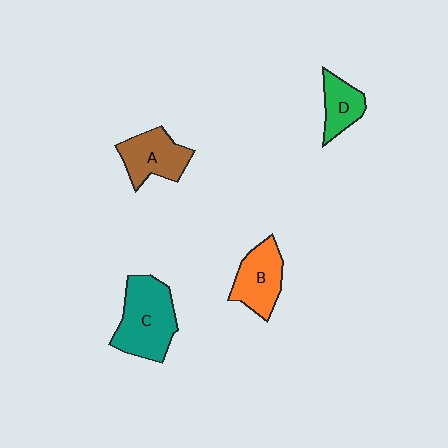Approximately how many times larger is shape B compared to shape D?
Approximately 1.4 times.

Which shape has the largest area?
Shape C (teal).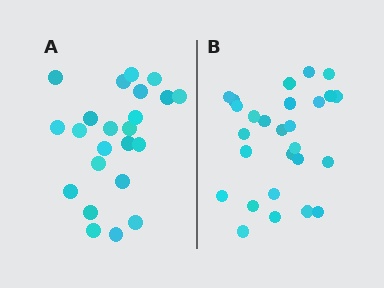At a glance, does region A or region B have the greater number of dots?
Region B (the right region) has more dots.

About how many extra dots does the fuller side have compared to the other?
Region B has about 4 more dots than region A.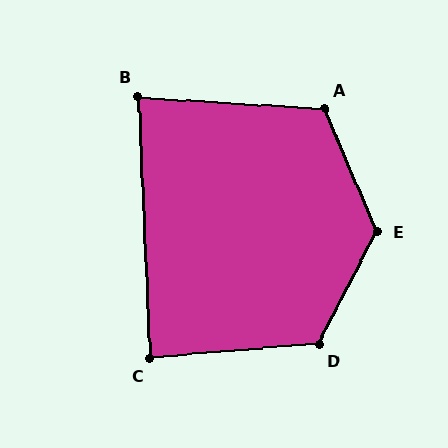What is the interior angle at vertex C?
Approximately 88 degrees (approximately right).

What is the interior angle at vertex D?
Approximately 122 degrees (obtuse).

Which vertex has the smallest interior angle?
B, at approximately 84 degrees.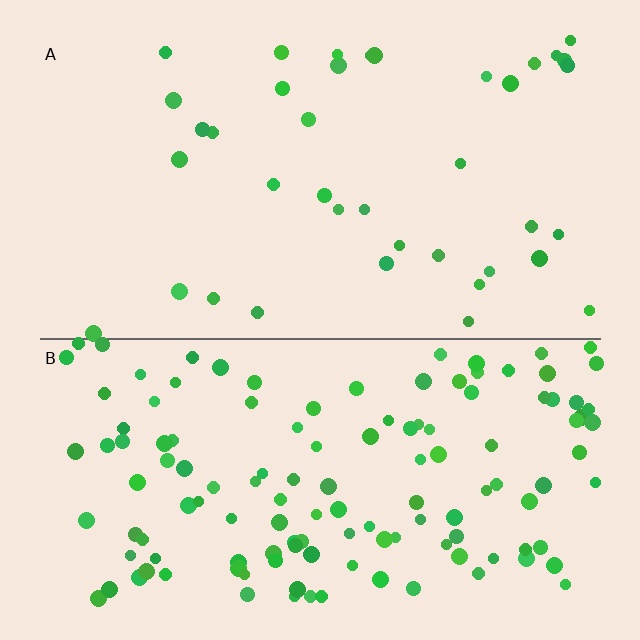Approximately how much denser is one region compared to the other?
Approximately 3.4× — region B over region A.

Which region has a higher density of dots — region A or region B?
B (the bottom).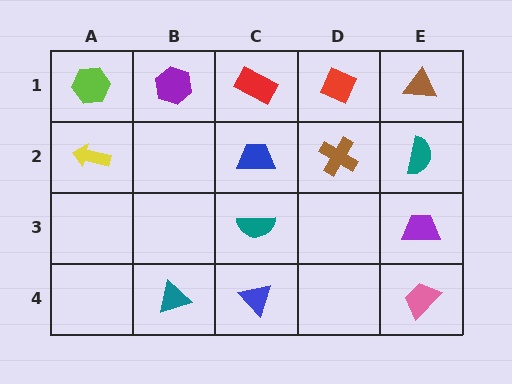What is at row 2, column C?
A blue trapezoid.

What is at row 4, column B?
A teal triangle.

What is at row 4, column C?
A blue triangle.